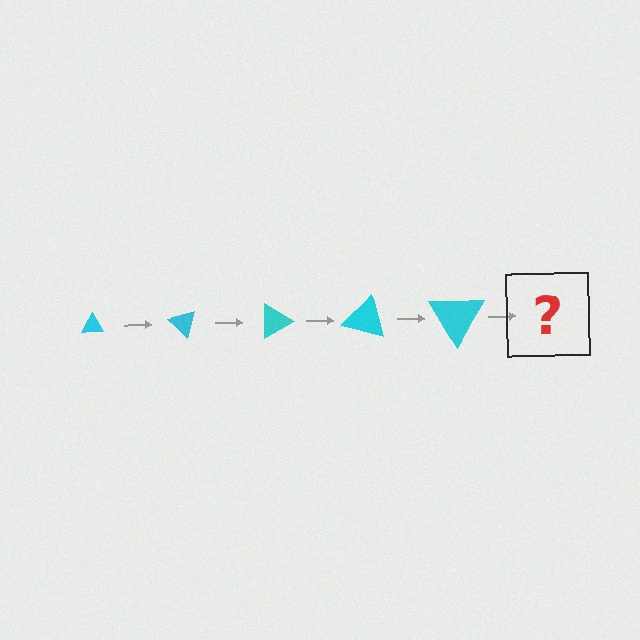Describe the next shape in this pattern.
It should be a triangle, larger than the previous one and rotated 225 degrees from the start.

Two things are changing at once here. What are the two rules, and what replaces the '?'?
The two rules are that the triangle grows larger each step and it rotates 45 degrees each step. The '?' should be a triangle, larger than the previous one and rotated 225 degrees from the start.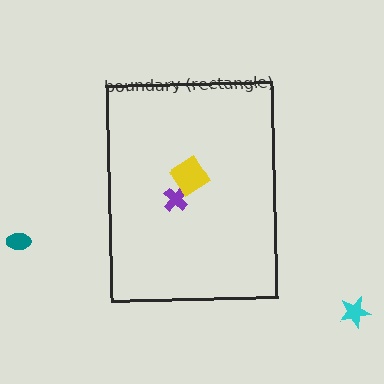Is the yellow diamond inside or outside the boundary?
Inside.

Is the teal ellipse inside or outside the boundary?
Outside.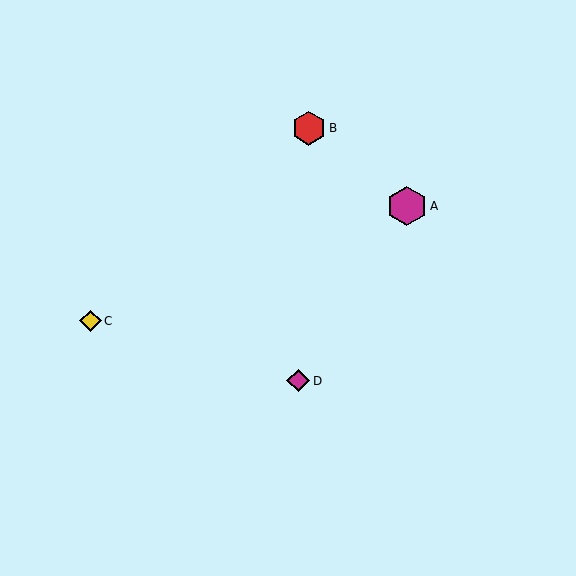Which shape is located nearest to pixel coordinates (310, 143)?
The red hexagon (labeled B) at (309, 128) is nearest to that location.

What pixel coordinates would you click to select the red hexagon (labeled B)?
Click at (309, 128) to select the red hexagon B.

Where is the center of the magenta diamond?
The center of the magenta diamond is at (298, 381).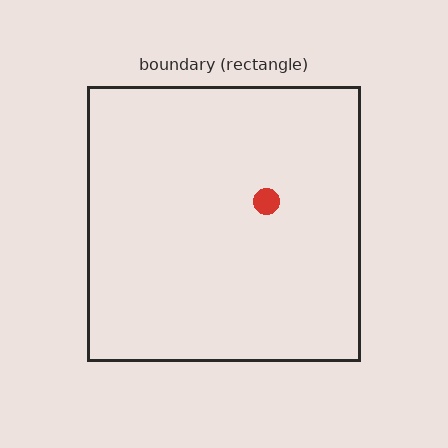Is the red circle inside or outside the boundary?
Inside.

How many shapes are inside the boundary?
1 inside, 0 outside.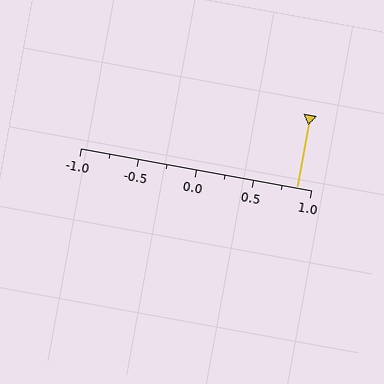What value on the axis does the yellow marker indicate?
The marker indicates approximately 0.88.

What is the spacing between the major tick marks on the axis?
The major ticks are spaced 0.5 apart.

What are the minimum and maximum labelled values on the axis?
The axis runs from -1.0 to 1.0.